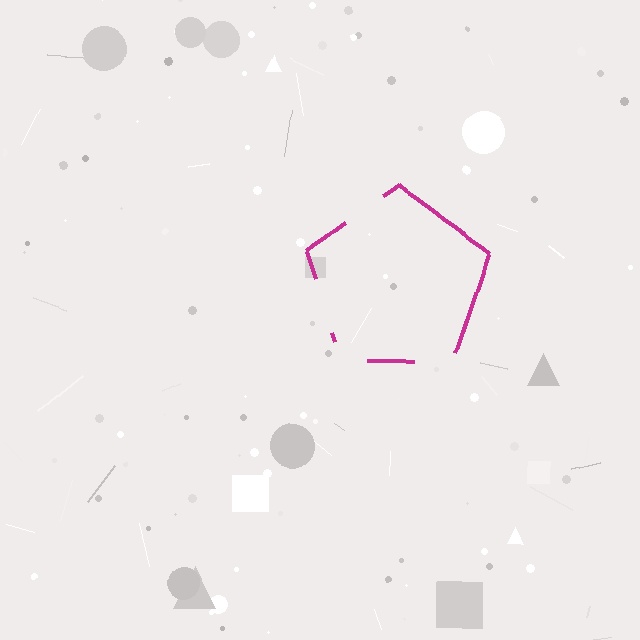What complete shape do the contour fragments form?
The contour fragments form a pentagon.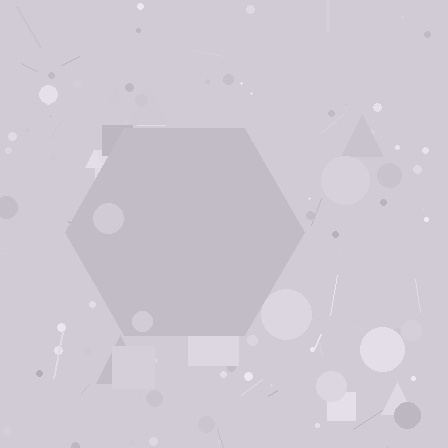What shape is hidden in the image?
A hexagon is hidden in the image.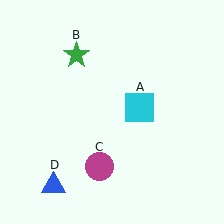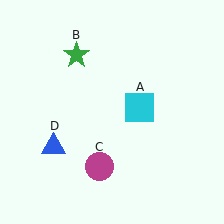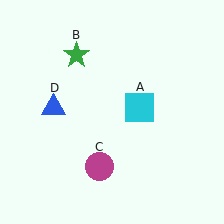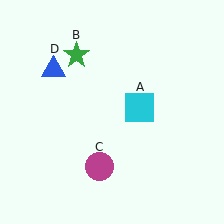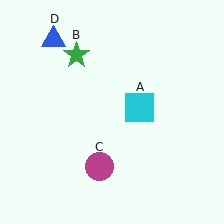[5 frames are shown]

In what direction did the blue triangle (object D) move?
The blue triangle (object D) moved up.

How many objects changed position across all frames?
1 object changed position: blue triangle (object D).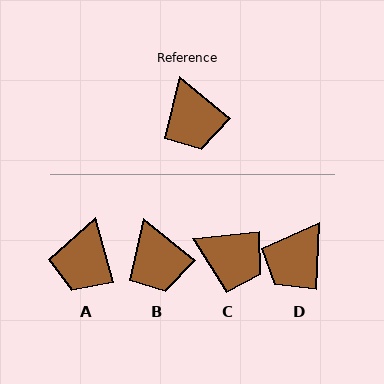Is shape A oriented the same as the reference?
No, it is off by about 36 degrees.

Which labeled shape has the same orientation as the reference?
B.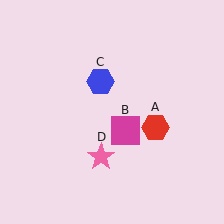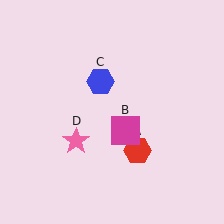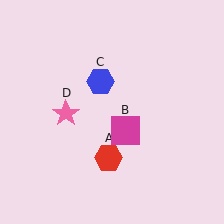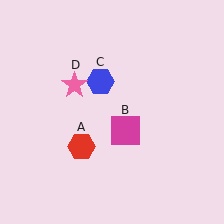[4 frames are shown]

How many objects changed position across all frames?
2 objects changed position: red hexagon (object A), pink star (object D).